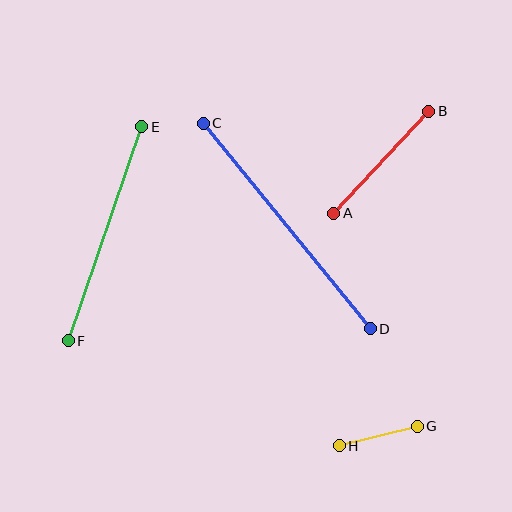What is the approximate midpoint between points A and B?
The midpoint is at approximately (381, 162) pixels.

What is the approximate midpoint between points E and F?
The midpoint is at approximately (105, 234) pixels.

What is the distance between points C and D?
The distance is approximately 265 pixels.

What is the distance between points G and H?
The distance is approximately 81 pixels.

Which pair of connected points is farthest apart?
Points C and D are farthest apart.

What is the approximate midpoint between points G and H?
The midpoint is at approximately (378, 436) pixels.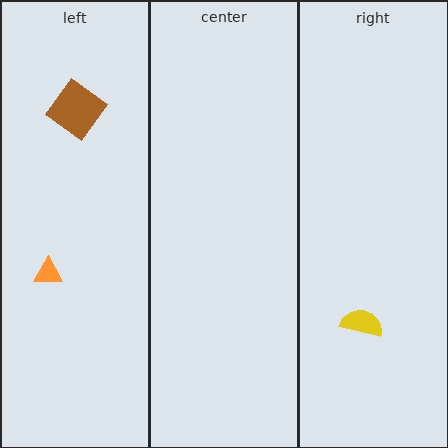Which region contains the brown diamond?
The left region.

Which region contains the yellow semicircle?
The right region.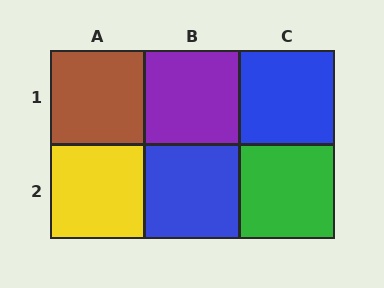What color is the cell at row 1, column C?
Blue.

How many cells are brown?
1 cell is brown.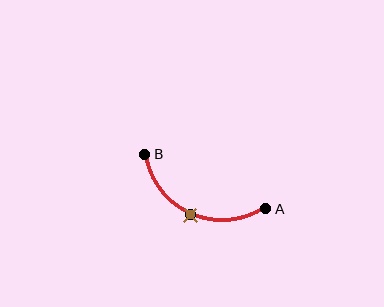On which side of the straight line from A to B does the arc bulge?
The arc bulges below the straight line connecting A and B.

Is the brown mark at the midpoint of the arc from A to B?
Yes. The brown mark lies on the arc at equal arc-length from both A and B — it is the arc midpoint.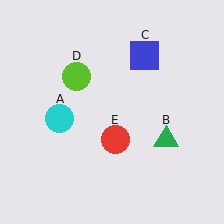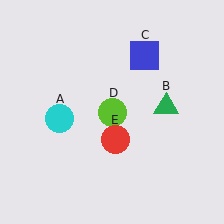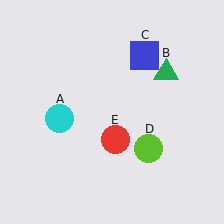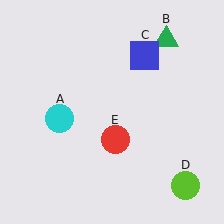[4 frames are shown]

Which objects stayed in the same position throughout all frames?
Cyan circle (object A) and blue square (object C) and red circle (object E) remained stationary.